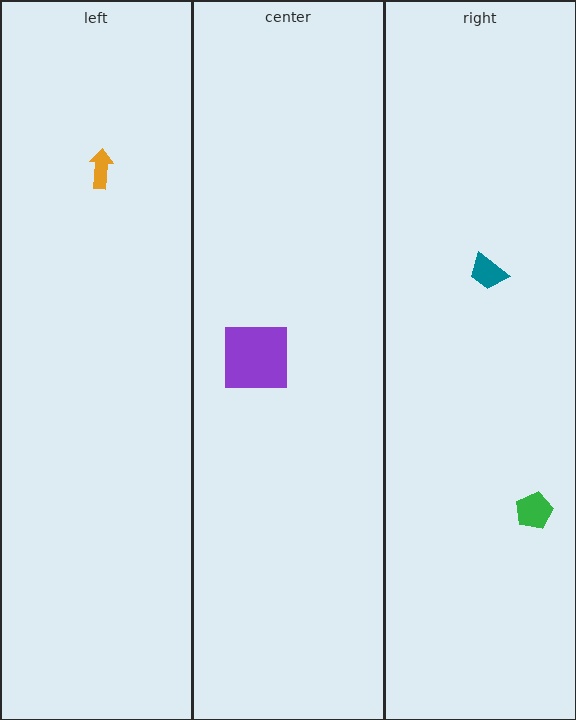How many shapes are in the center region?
1.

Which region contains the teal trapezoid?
The right region.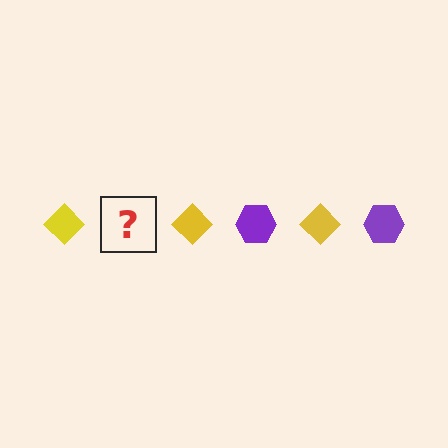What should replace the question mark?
The question mark should be replaced with a purple hexagon.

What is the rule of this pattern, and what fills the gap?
The rule is that the pattern alternates between yellow diamond and purple hexagon. The gap should be filled with a purple hexagon.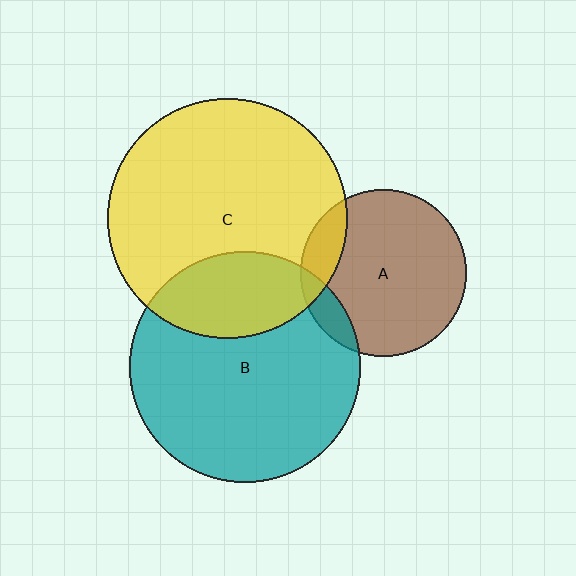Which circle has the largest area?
Circle C (yellow).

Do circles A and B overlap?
Yes.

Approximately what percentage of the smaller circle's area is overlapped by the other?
Approximately 10%.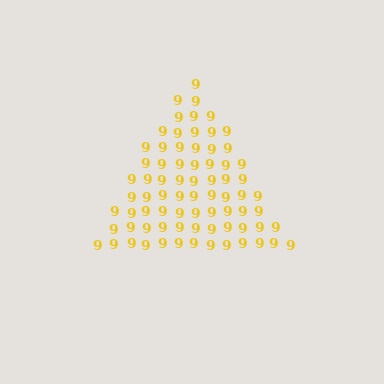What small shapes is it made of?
It is made of small digit 9's.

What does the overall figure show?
The overall figure shows a triangle.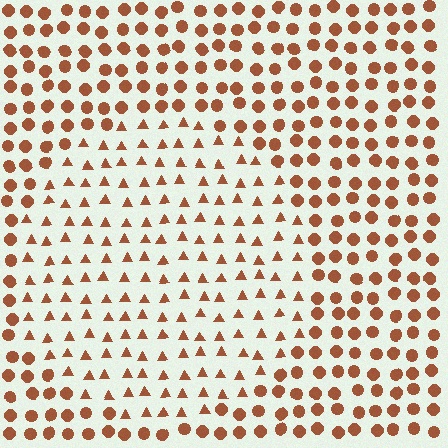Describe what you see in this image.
The image is filled with small brown elements arranged in a uniform grid. A circle-shaped region contains triangles, while the surrounding area contains circles. The boundary is defined purely by the change in element shape.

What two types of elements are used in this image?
The image uses triangles inside the circle region and circles outside it.